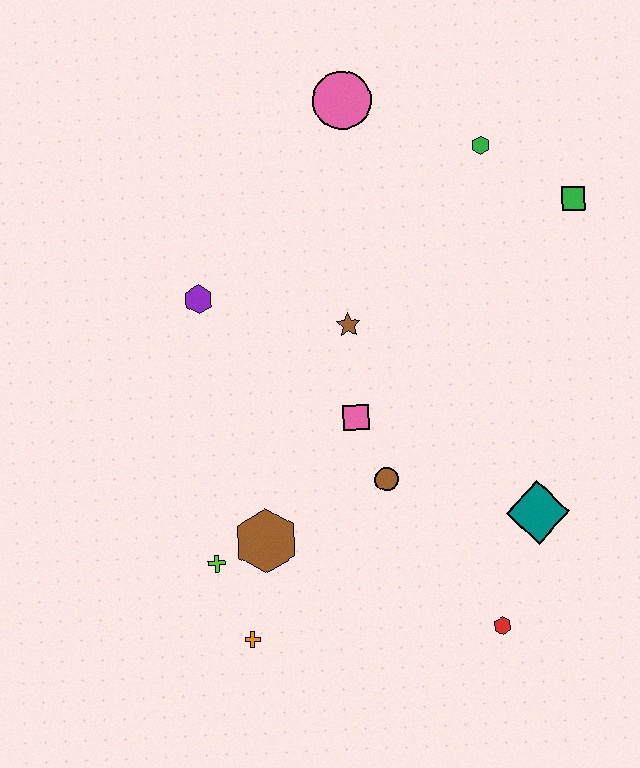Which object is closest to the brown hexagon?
The lime cross is closest to the brown hexagon.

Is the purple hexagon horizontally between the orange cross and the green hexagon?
No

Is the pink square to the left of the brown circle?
Yes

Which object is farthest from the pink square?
The pink circle is farthest from the pink square.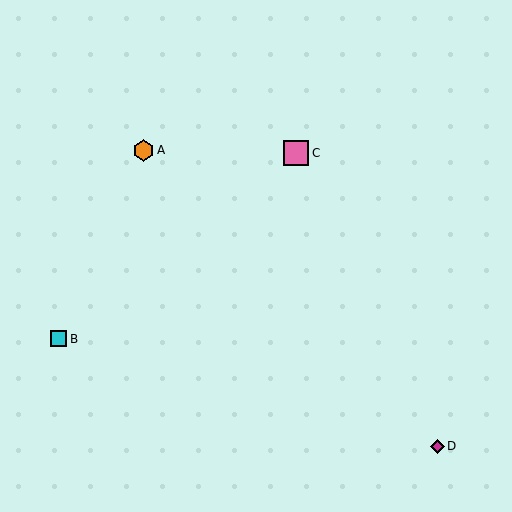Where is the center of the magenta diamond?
The center of the magenta diamond is at (437, 446).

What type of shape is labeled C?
Shape C is a pink square.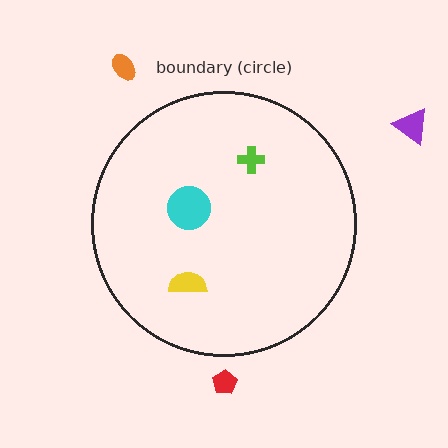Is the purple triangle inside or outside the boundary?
Outside.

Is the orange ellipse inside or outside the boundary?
Outside.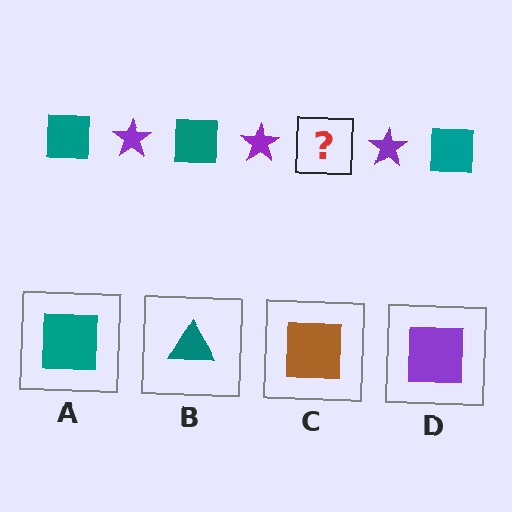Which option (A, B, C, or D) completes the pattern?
A.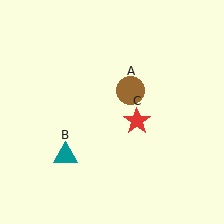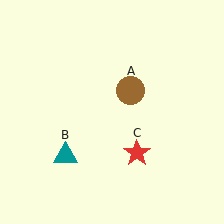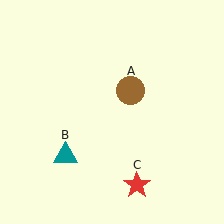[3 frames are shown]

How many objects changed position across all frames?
1 object changed position: red star (object C).